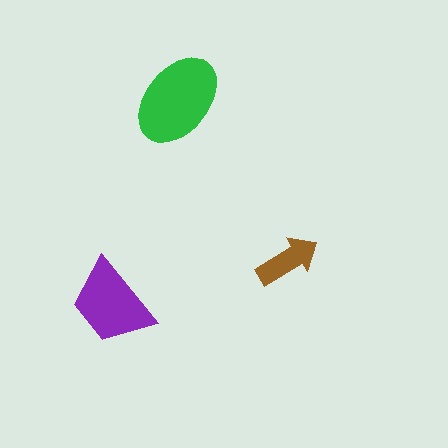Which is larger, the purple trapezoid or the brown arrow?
The purple trapezoid.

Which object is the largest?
The green ellipse.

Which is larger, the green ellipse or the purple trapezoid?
The green ellipse.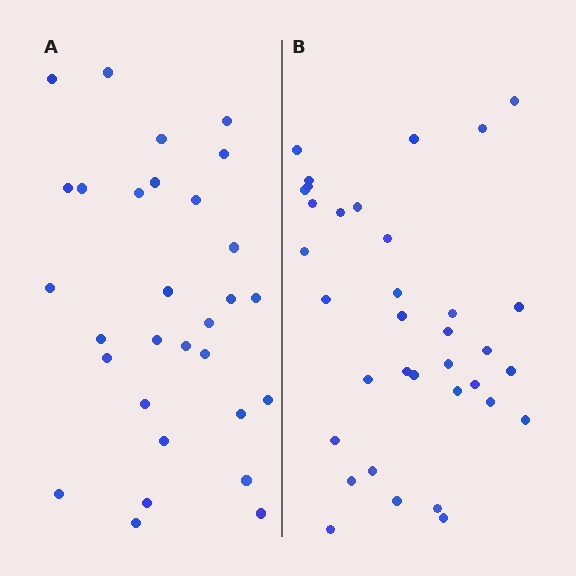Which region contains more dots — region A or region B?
Region B (the right region) has more dots.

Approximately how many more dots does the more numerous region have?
Region B has about 5 more dots than region A.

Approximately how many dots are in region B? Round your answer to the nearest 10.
About 40 dots. (The exact count is 35, which rounds to 40.)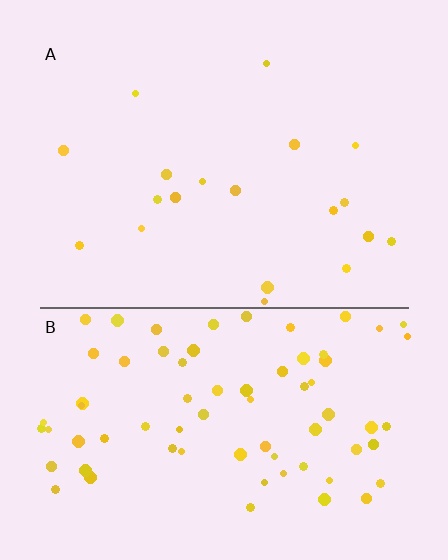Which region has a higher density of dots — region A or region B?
B (the bottom).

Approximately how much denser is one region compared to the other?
Approximately 3.9× — region B over region A.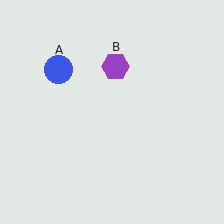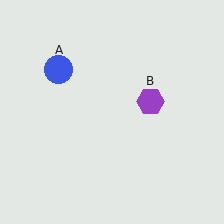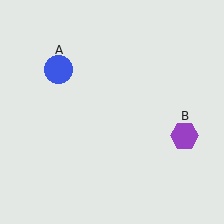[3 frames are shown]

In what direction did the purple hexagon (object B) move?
The purple hexagon (object B) moved down and to the right.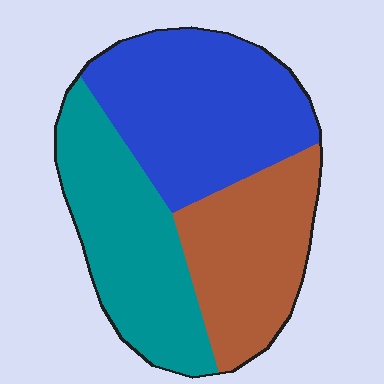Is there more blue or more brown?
Blue.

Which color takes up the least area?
Brown, at roughly 30%.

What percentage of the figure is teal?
Teal covers 33% of the figure.